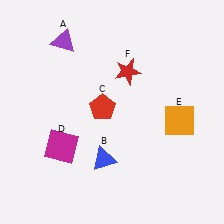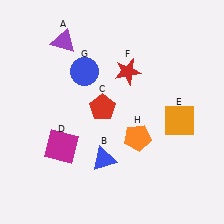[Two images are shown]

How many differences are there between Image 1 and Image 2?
There are 2 differences between the two images.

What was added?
A blue circle (G), an orange pentagon (H) were added in Image 2.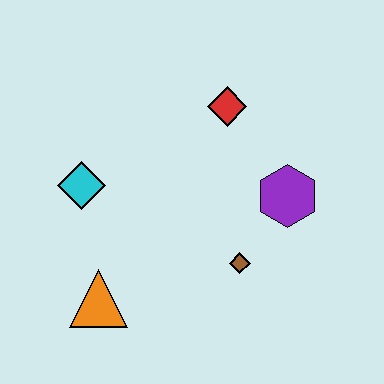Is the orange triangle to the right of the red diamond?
No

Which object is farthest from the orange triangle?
The red diamond is farthest from the orange triangle.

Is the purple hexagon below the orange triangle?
No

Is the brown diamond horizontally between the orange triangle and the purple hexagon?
Yes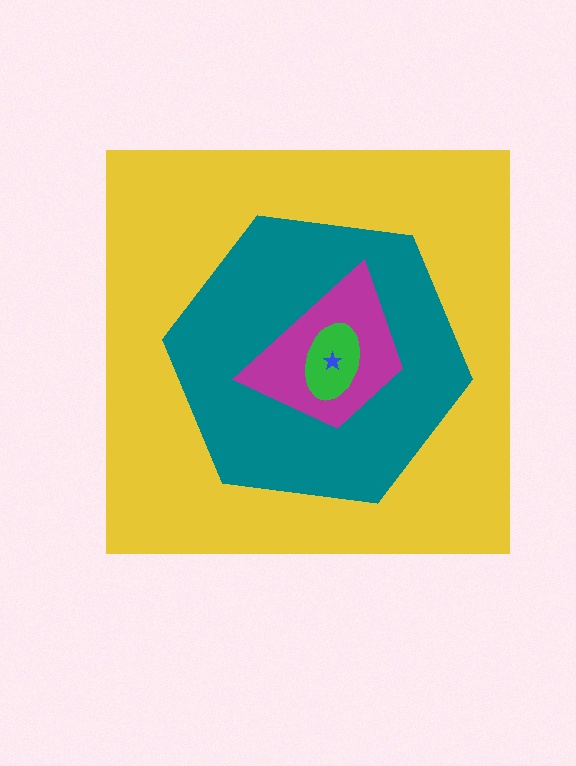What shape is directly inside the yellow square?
The teal hexagon.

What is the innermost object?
The blue star.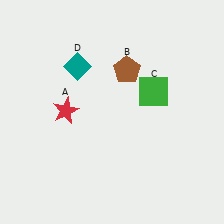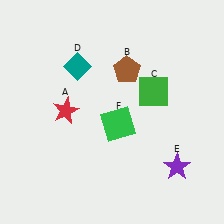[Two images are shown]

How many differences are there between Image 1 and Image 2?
There are 2 differences between the two images.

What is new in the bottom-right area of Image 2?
A green square (F) was added in the bottom-right area of Image 2.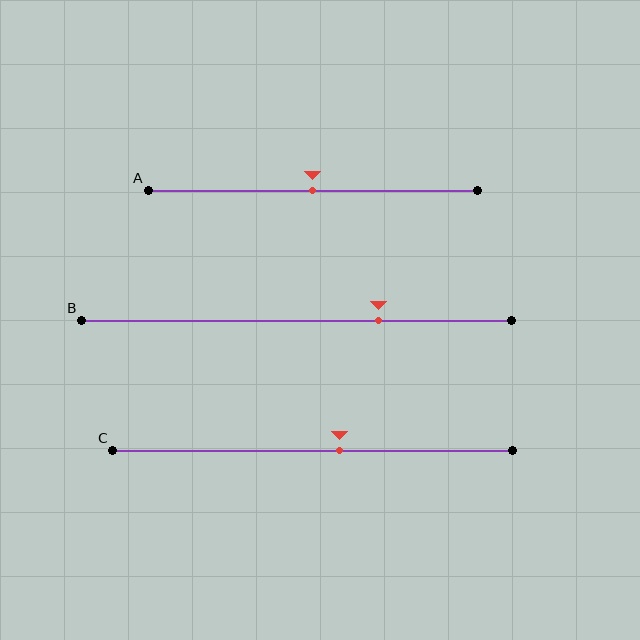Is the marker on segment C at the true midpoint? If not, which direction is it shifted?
No, the marker on segment C is shifted to the right by about 7% of the segment length.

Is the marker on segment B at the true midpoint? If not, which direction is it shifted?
No, the marker on segment B is shifted to the right by about 19% of the segment length.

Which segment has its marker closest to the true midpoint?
Segment A has its marker closest to the true midpoint.